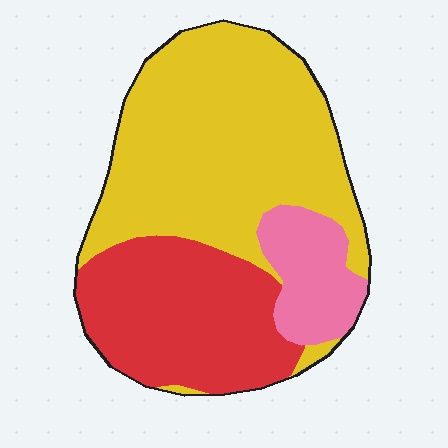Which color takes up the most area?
Yellow, at roughly 55%.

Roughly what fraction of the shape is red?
Red takes up about one third (1/3) of the shape.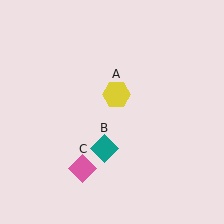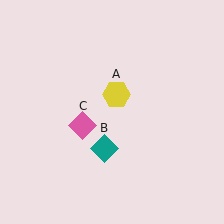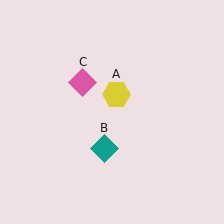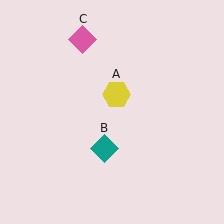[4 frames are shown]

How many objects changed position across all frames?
1 object changed position: pink diamond (object C).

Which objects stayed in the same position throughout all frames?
Yellow hexagon (object A) and teal diamond (object B) remained stationary.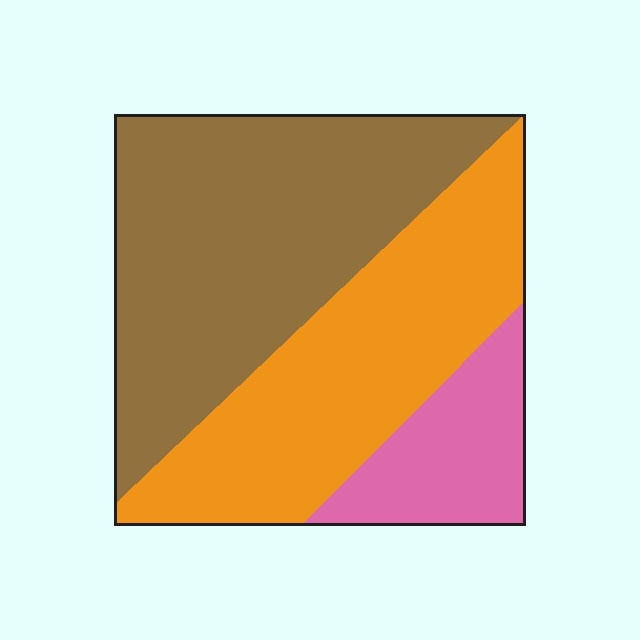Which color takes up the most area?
Brown, at roughly 45%.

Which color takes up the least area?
Pink, at roughly 15%.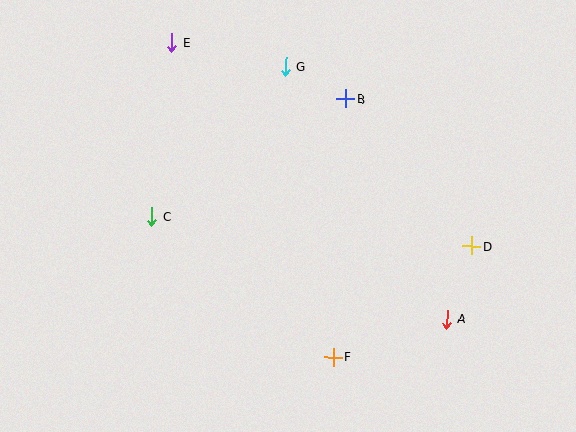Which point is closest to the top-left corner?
Point E is closest to the top-left corner.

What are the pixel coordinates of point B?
Point B is at (346, 99).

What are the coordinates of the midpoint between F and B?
The midpoint between F and B is at (340, 228).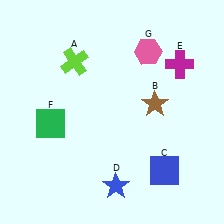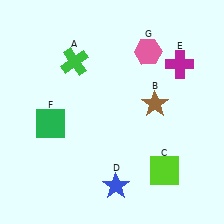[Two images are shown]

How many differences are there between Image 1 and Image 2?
There are 2 differences between the two images.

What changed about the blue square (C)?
In Image 1, C is blue. In Image 2, it changed to lime.